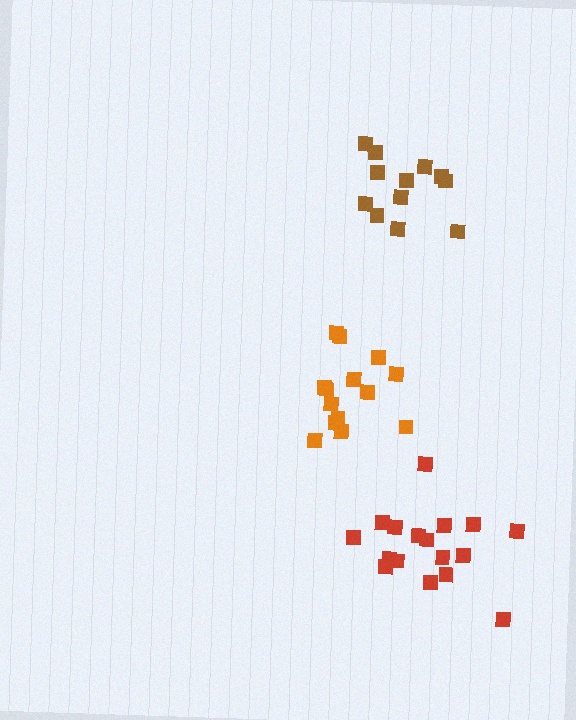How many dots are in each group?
Group 1: 14 dots, Group 2: 17 dots, Group 3: 12 dots (43 total).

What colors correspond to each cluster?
The clusters are colored: orange, red, brown.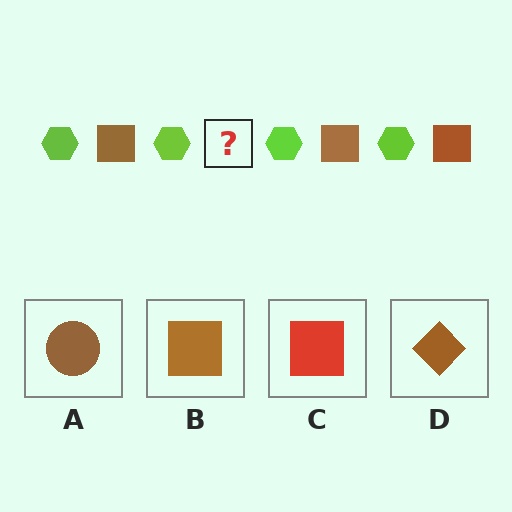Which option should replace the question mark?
Option B.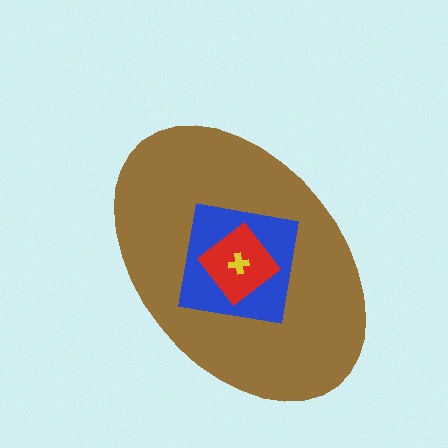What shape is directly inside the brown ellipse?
The blue square.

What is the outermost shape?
The brown ellipse.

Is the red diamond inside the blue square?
Yes.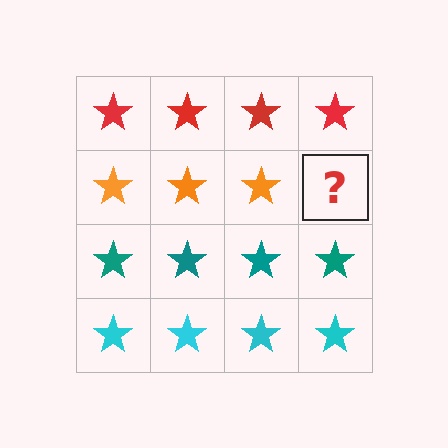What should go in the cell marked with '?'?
The missing cell should contain an orange star.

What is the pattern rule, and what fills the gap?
The rule is that each row has a consistent color. The gap should be filled with an orange star.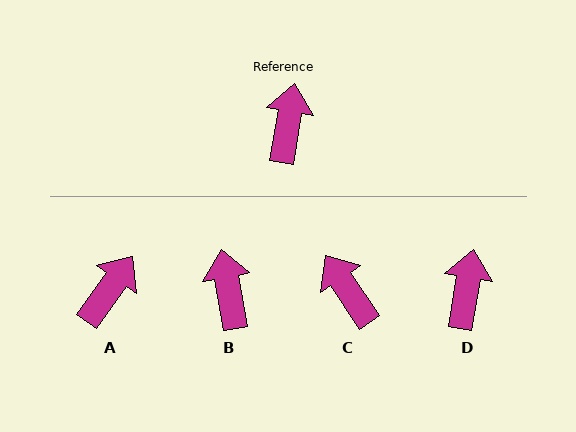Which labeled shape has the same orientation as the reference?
D.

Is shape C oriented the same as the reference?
No, it is off by about 43 degrees.